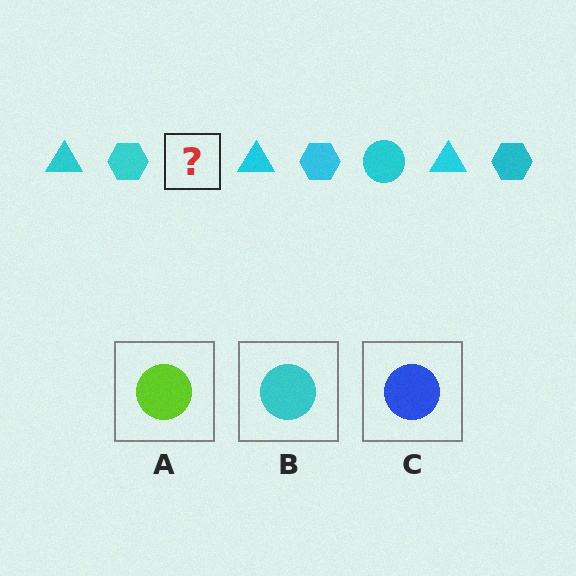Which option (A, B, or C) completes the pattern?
B.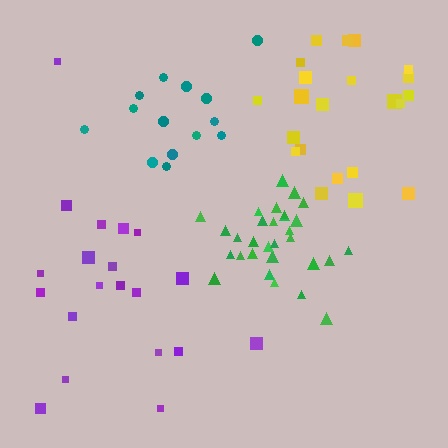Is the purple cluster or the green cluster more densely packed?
Green.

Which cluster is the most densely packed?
Green.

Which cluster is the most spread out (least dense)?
Purple.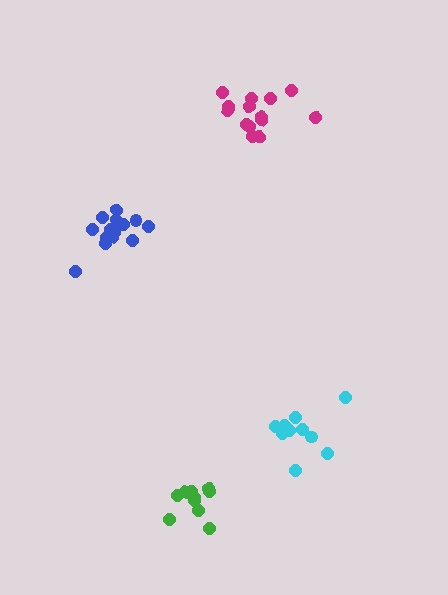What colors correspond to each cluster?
The clusters are colored: blue, cyan, green, magenta.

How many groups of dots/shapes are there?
There are 4 groups.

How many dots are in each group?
Group 1: 14 dots, Group 2: 11 dots, Group 3: 10 dots, Group 4: 14 dots (49 total).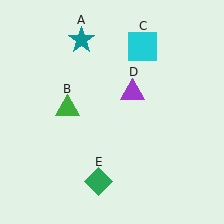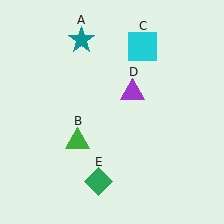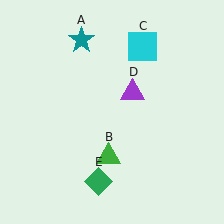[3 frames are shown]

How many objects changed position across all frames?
1 object changed position: green triangle (object B).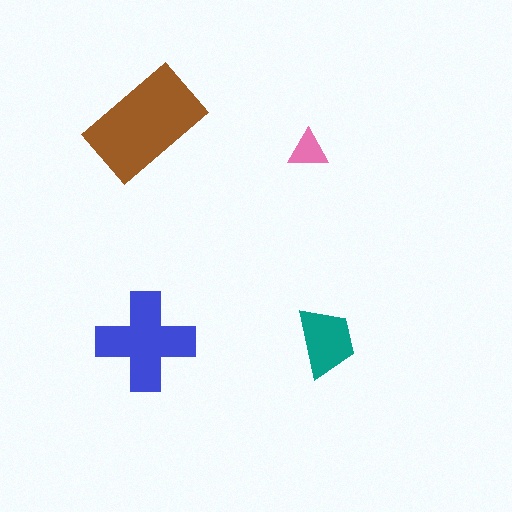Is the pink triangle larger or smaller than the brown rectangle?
Smaller.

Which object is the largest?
The brown rectangle.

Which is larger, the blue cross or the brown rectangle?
The brown rectangle.